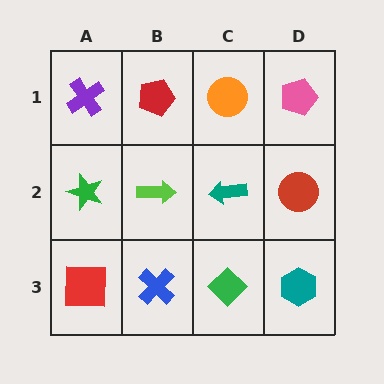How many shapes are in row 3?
4 shapes.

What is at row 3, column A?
A red square.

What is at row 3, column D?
A teal hexagon.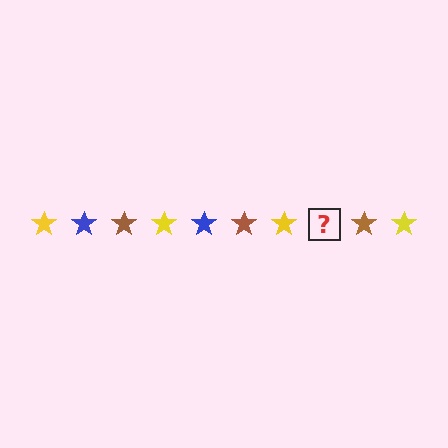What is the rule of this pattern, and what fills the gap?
The rule is that the pattern cycles through yellow, blue, brown stars. The gap should be filled with a blue star.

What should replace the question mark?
The question mark should be replaced with a blue star.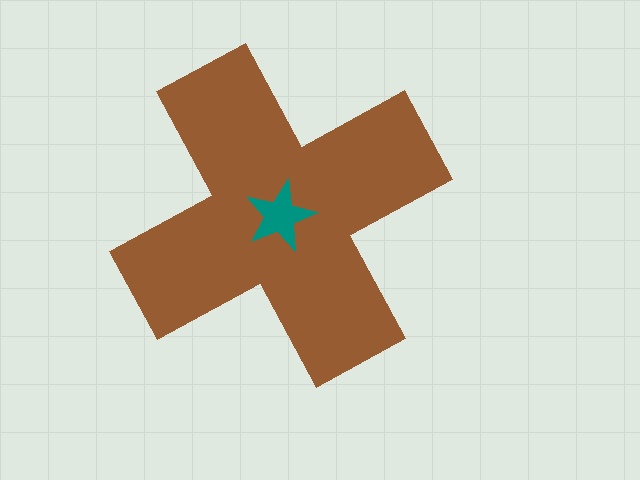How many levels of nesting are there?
2.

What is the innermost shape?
The teal star.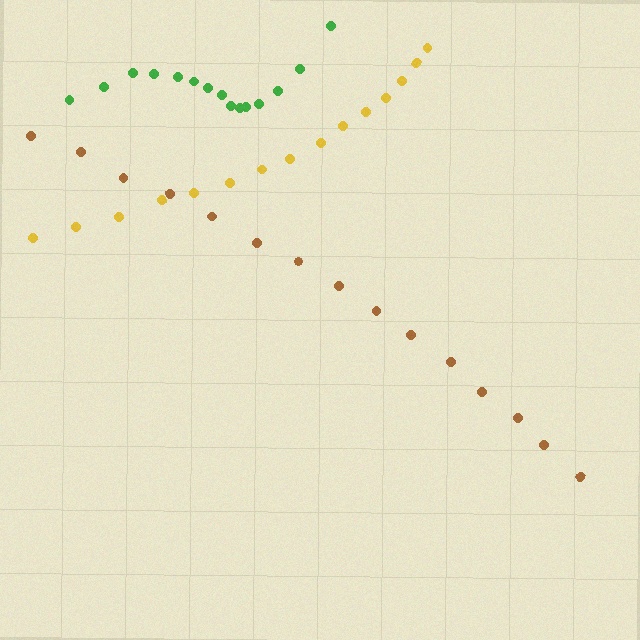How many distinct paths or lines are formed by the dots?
There are 3 distinct paths.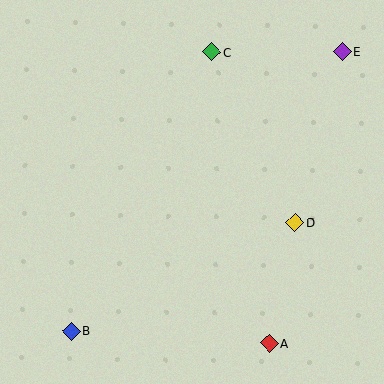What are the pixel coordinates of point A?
Point A is at (269, 343).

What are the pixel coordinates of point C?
Point C is at (211, 52).